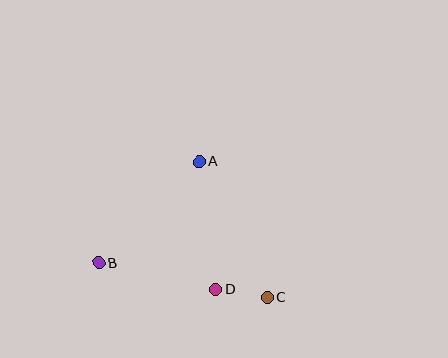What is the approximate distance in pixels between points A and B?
The distance between A and B is approximately 142 pixels.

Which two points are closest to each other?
Points C and D are closest to each other.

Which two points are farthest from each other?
Points B and C are farthest from each other.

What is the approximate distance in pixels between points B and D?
The distance between B and D is approximately 120 pixels.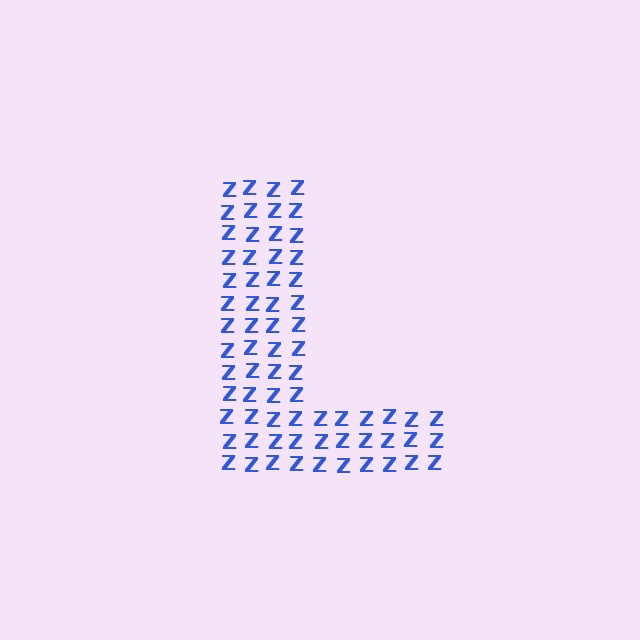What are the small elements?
The small elements are letter Z's.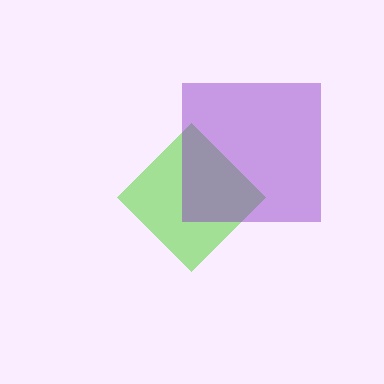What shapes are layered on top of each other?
The layered shapes are: a lime diamond, a purple square.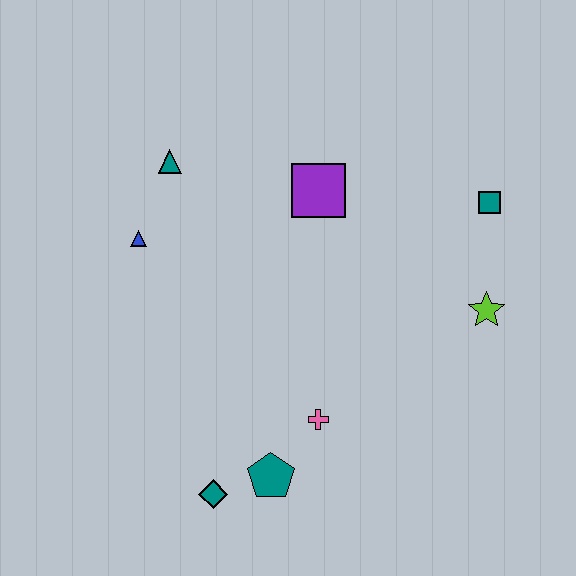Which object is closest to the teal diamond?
The teal pentagon is closest to the teal diamond.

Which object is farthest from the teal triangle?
The lime star is farthest from the teal triangle.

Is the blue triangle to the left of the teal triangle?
Yes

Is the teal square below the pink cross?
No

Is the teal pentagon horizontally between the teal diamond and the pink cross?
Yes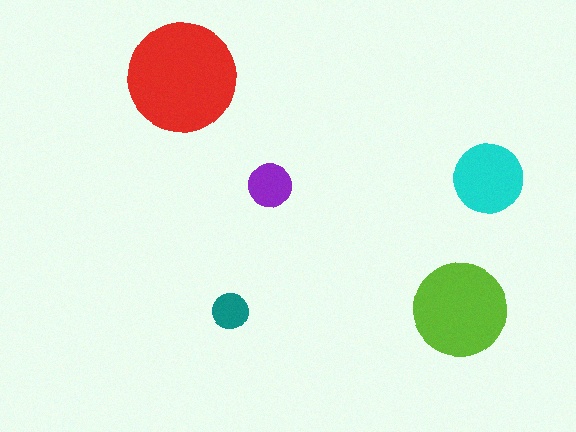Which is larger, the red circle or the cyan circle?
The red one.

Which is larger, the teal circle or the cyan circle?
The cyan one.